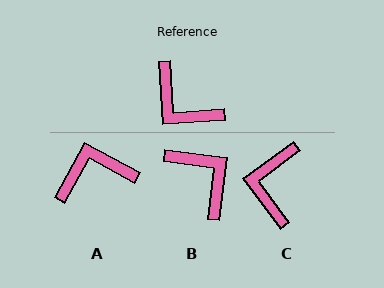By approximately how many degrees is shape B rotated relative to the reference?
Approximately 169 degrees counter-clockwise.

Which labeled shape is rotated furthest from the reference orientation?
B, about 169 degrees away.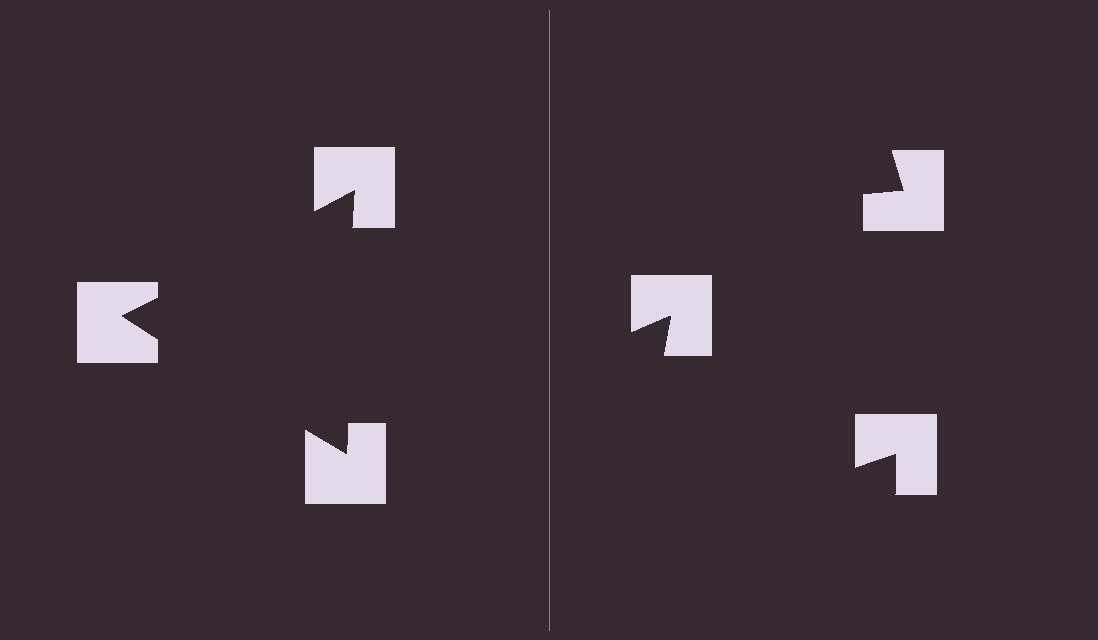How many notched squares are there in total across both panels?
6 — 3 on each side.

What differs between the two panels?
The notched squares are positioned identically on both sides; only the wedge orientations differ. On the left they align to a triangle; on the right they are misaligned.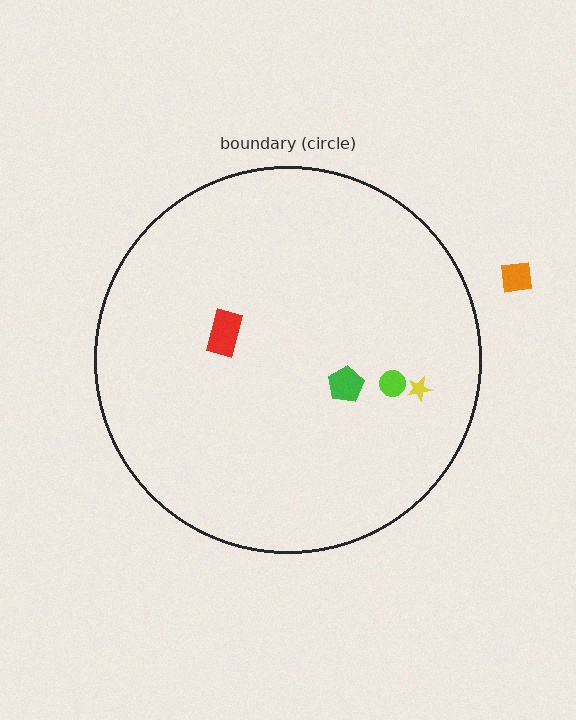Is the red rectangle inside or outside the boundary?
Inside.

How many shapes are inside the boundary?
4 inside, 1 outside.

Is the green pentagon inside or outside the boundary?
Inside.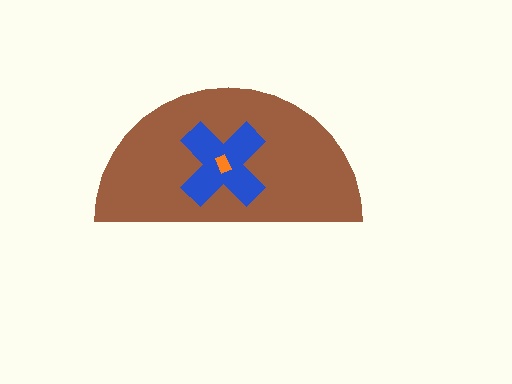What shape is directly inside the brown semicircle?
The blue cross.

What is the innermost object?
The orange rectangle.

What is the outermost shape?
The brown semicircle.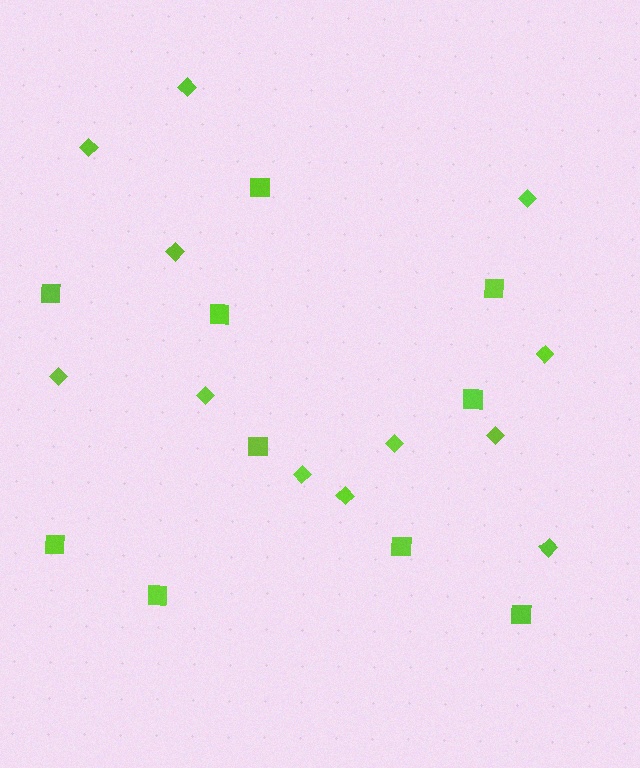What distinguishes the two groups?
There are 2 groups: one group of diamonds (12) and one group of squares (10).